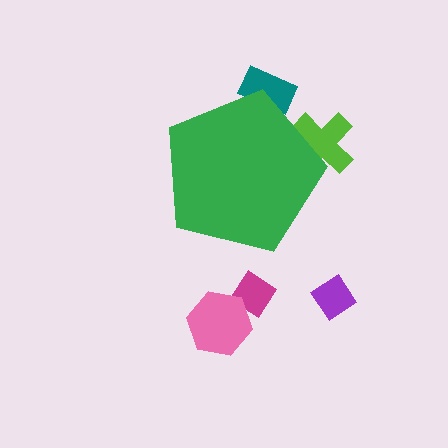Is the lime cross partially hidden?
Yes, the lime cross is partially hidden behind the green pentagon.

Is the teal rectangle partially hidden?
Yes, the teal rectangle is partially hidden behind the green pentagon.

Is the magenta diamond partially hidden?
No, the magenta diamond is fully visible.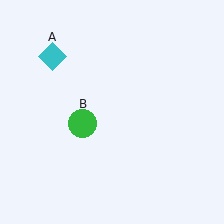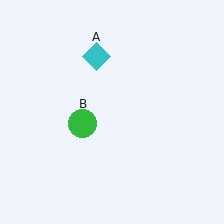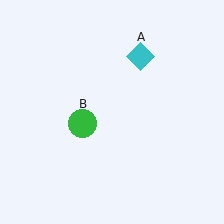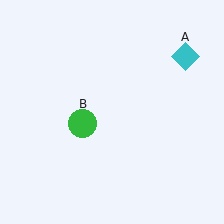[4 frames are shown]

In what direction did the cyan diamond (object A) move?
The cyan diamond (object A) moved right.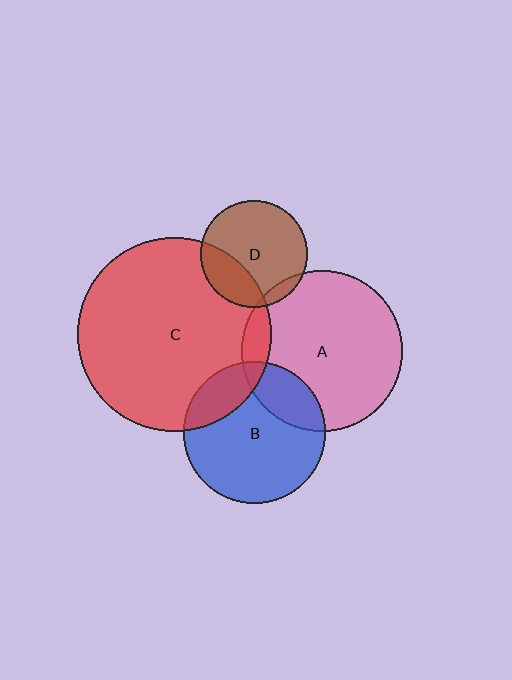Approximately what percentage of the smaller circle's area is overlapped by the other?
Approximately 10%.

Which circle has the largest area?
Circle C (red).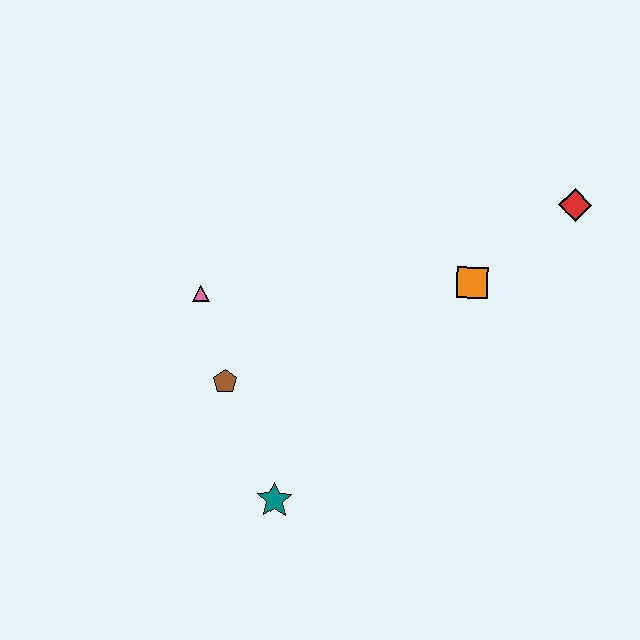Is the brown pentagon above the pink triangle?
No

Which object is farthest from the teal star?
The red diamond is farthest from the teal star.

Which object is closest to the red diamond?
The orange square is closest to the red diamond.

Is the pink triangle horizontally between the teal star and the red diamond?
No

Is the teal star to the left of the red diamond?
Yes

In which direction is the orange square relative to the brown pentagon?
The orange square is to the right of the brown pentagon.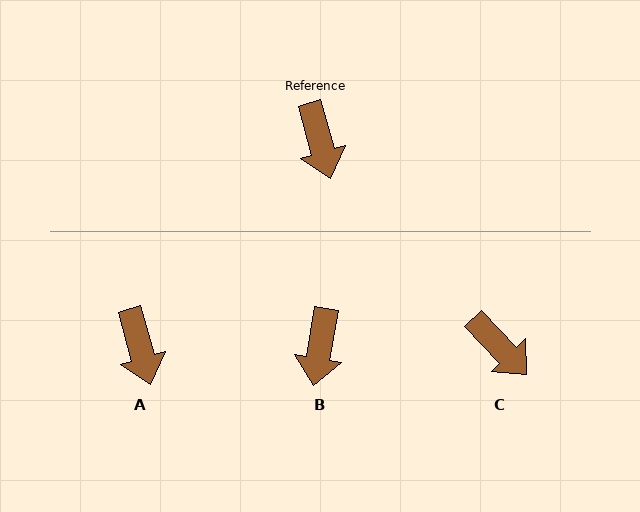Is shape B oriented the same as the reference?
No, it is off by about 25 degrees.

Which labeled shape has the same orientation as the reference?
A.